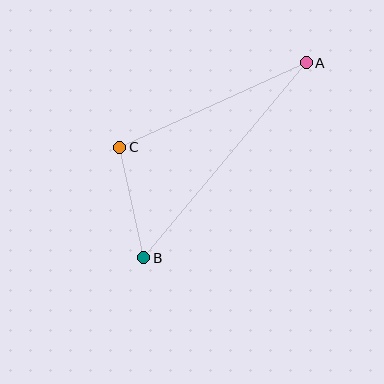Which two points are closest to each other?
Points B and C are closest to each other.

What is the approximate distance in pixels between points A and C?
The distance between A and C is approximately 205 pixels.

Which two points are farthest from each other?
Points A and B are farthest from each other.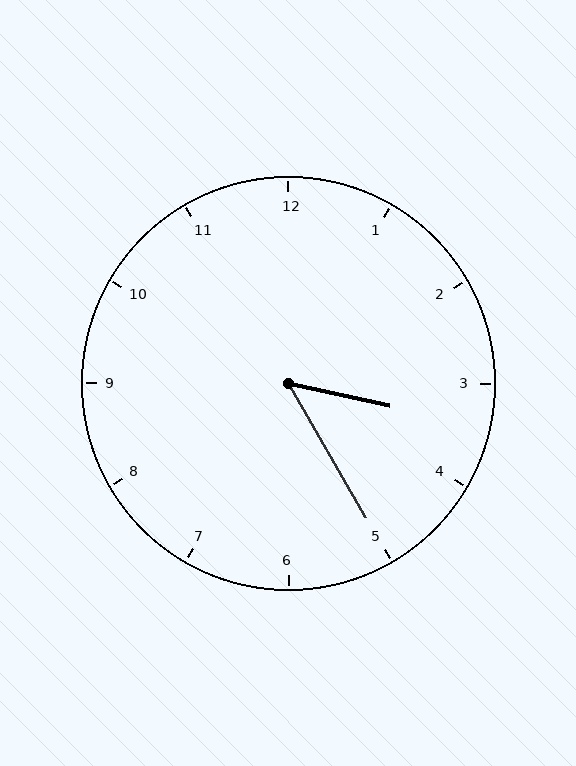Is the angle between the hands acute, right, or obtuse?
It is acute.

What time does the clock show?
3:25.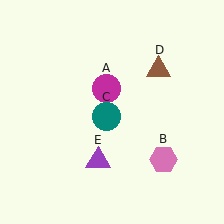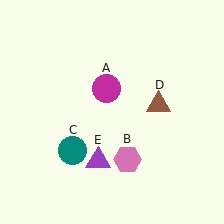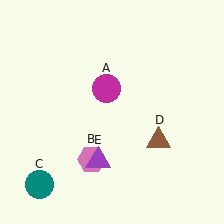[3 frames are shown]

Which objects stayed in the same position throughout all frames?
Magenta circle (object A) and purple triangle (object E) remained stationary.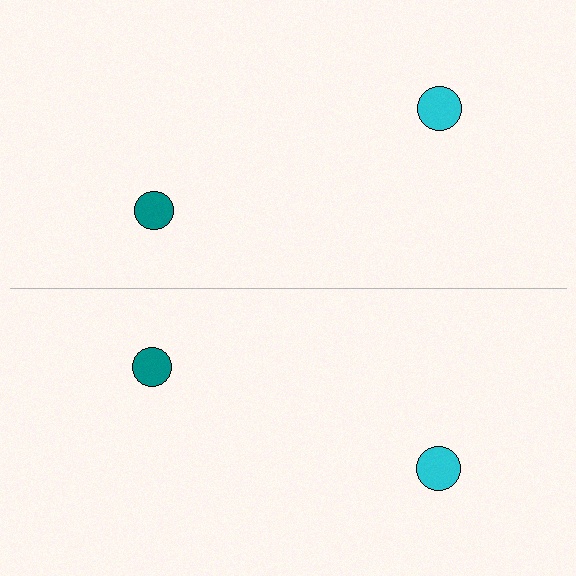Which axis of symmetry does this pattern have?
The pattern has a horizontal axis of symmetry running through the center of the image.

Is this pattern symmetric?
Yes, this pattern has bilateral (reflection) symmetry.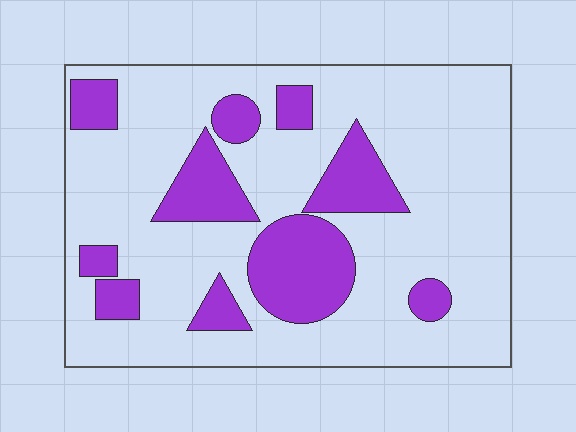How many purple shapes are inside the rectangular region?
10.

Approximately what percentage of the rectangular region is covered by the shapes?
Approximately 25%.